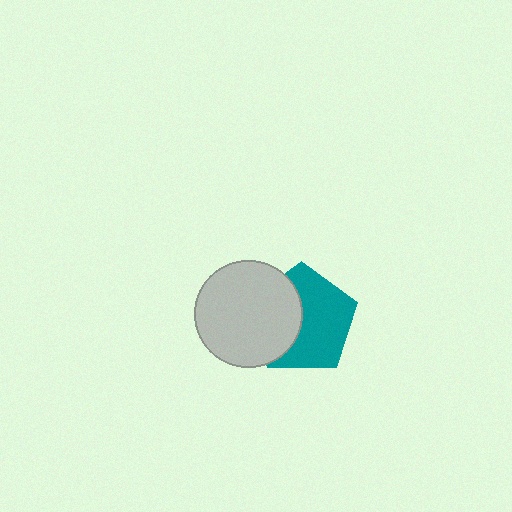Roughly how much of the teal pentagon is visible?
About half of it is visible (roughly 60%).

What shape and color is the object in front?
The object in front is a light gray circle.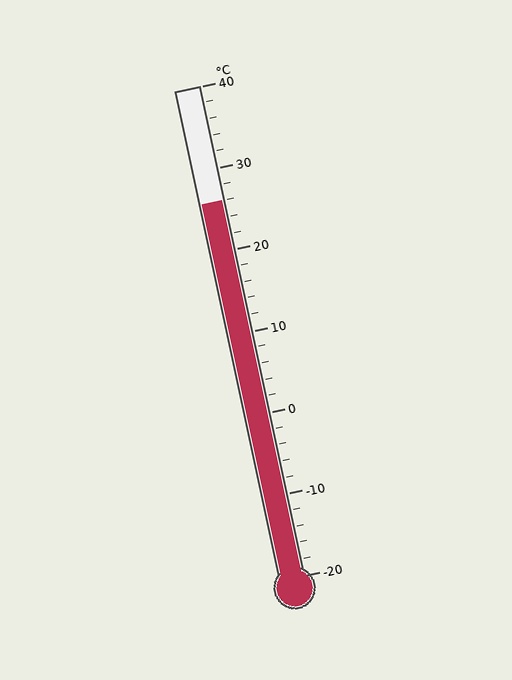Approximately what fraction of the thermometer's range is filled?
The thermometer is filled to approximately 75% of its range.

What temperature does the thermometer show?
The thermometer shows approximately 26°C.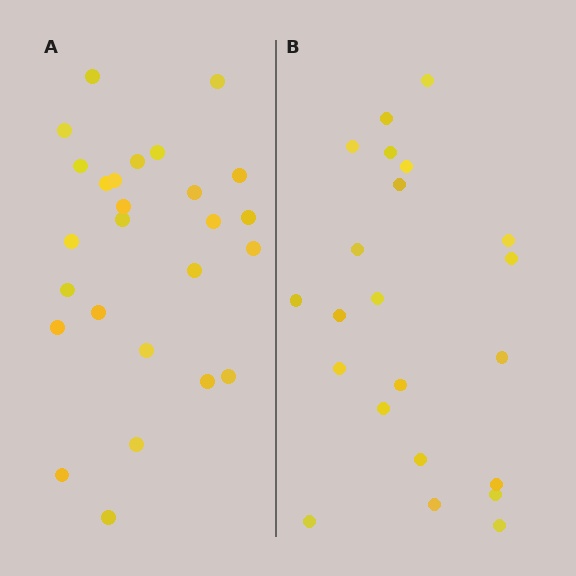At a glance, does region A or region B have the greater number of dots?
Region A (the left region) has more dots.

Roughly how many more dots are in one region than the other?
Region A has about 4 more dots than region B.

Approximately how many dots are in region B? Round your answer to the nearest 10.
About 20 dots. (The exact count is 22, which rounds to 20.)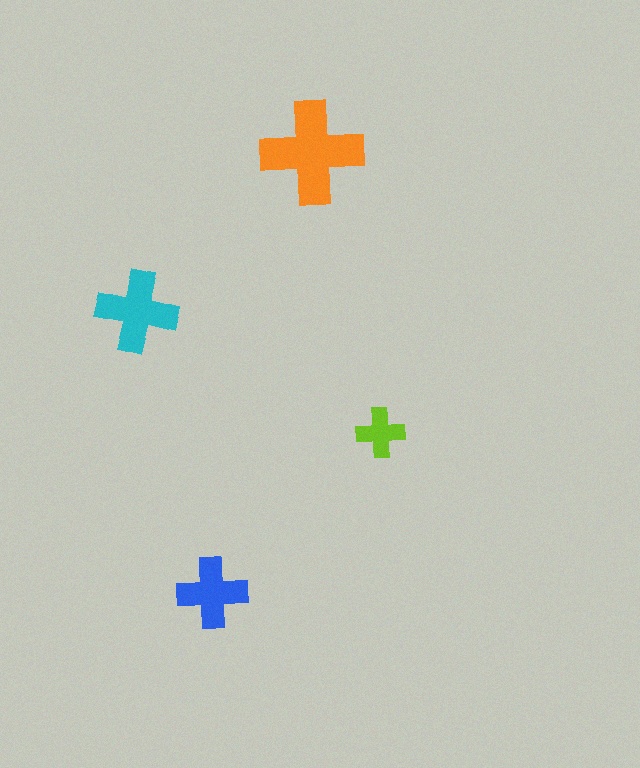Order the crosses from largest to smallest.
the orange one, the cyan one, the blue one, the lime one.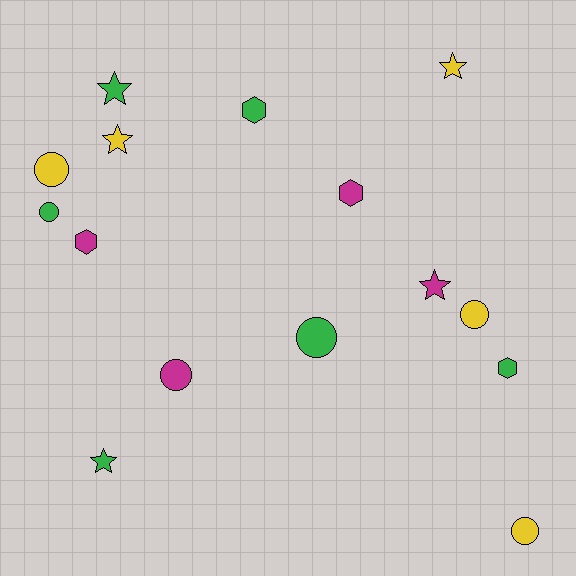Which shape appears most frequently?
Circle, with 6 objects.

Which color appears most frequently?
Green, with 6 objects.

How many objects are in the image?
There are 15 objects.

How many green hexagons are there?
There are 2 green hexagons.